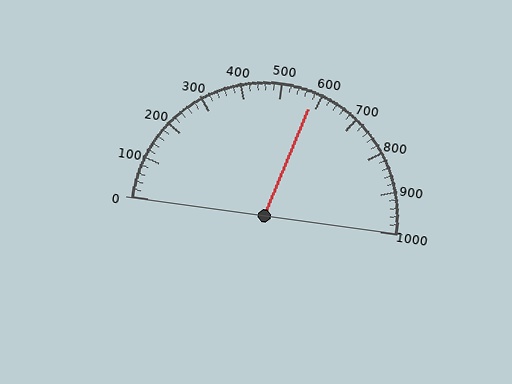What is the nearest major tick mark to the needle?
The nearest major tick mark is 600.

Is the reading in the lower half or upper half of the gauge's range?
The reading is in the upper half of the range (0 to 1000).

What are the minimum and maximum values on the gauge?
The gauge ranges from 0 to 1000.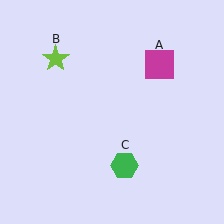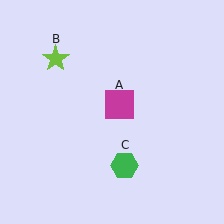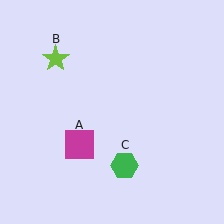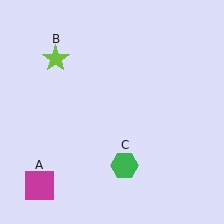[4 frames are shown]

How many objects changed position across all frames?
1 object changed position: magenta square (object A).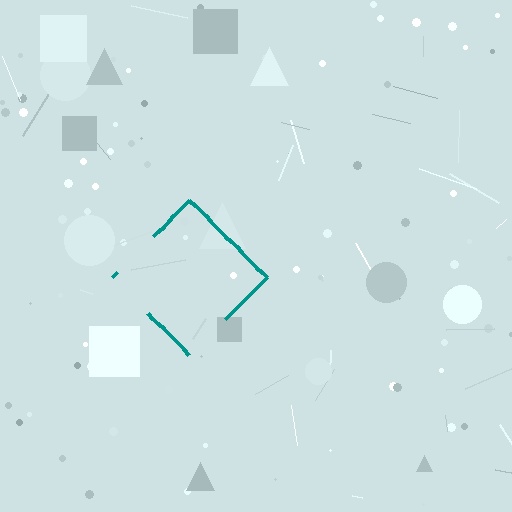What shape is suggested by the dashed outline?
The dashed outline suggests a diamond.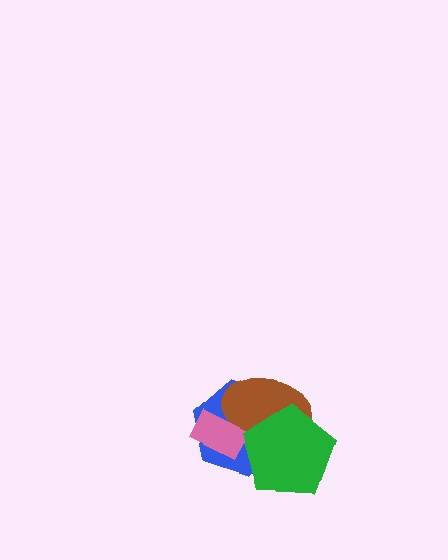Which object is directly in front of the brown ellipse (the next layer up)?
The pink rectangle is directly in front of the brown ellipse.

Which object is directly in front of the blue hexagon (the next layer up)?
The brown ellipse is directly in front of the blue hexagon.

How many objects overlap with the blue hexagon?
3 objects overlap with the blue hexagon.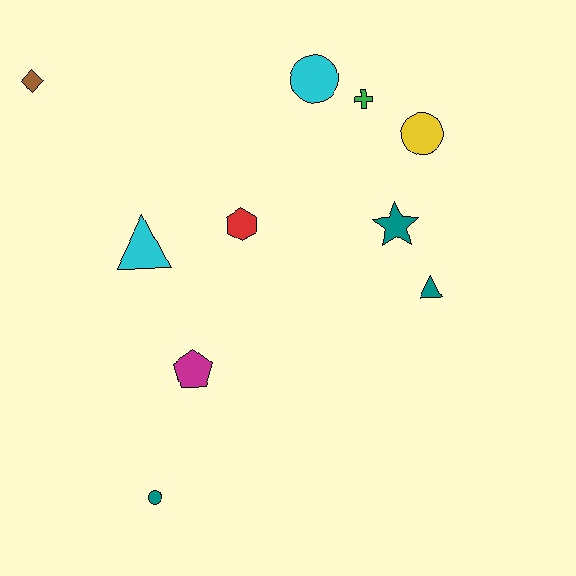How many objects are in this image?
There are 10 objects.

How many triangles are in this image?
There are 2 triangles.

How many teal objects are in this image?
There are 3 teal objects.